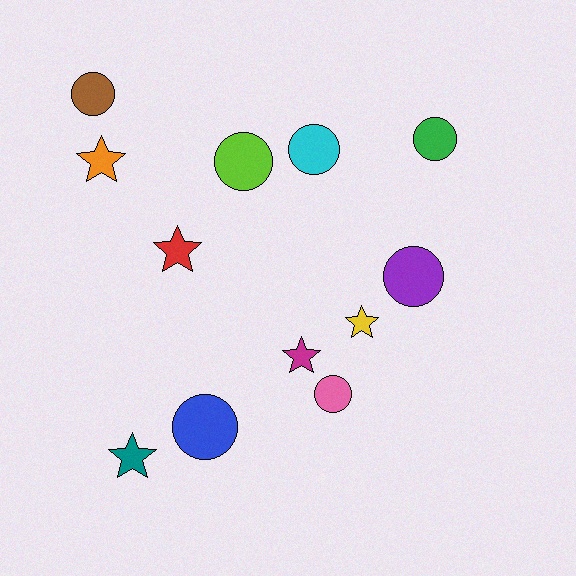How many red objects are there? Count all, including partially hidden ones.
There is 1 red object.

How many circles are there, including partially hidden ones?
There are 7 circles.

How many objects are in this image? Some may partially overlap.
There are 12 objects.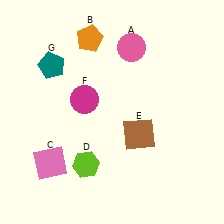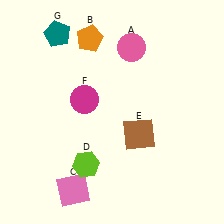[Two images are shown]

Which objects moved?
The objects that moved are: the pink square (C), the teal pentagon (G).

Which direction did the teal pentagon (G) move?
The teal pentagon (G) moved up.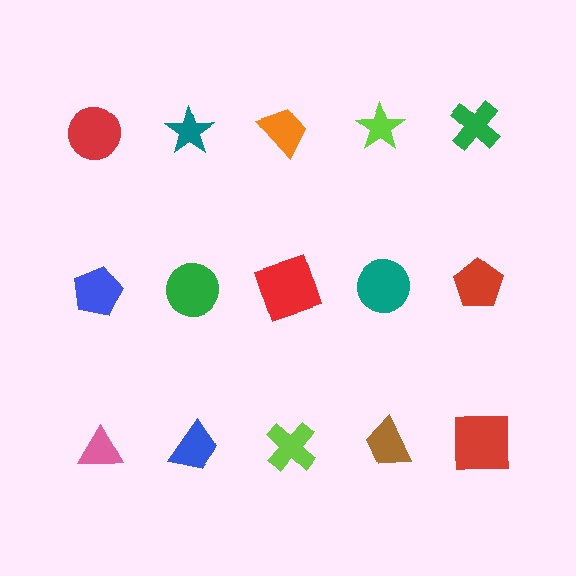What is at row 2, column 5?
A red pentagon.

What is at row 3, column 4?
A brown trapezoid.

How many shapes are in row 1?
5 shapes.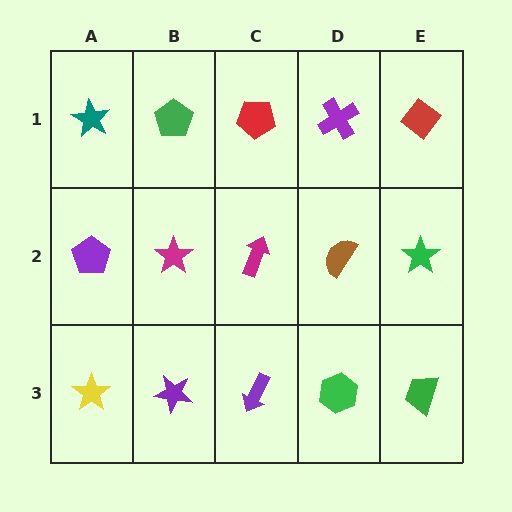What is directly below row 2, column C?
A purple arrow.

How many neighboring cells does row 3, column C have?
3.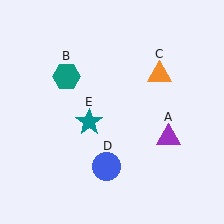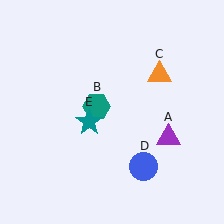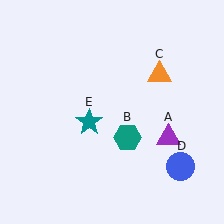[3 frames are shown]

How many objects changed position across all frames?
2 objects changed position: teal hexagon (object B), blue circle (object D).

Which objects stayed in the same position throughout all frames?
Purple triangle (object A) and orange triangle (object C) and teal star (object E) remained stationary.